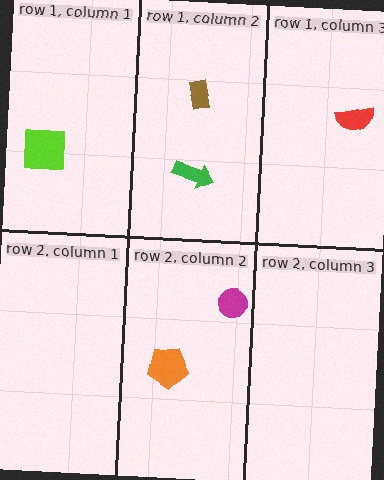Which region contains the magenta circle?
The row 2, column 2 region.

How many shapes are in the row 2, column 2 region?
2.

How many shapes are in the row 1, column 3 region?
1.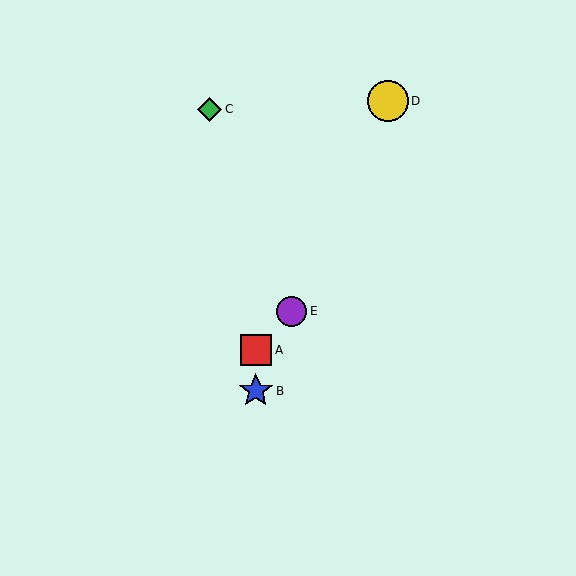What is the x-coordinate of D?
Object D is at x≈388.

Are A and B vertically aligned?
Yes, both are at x≈256.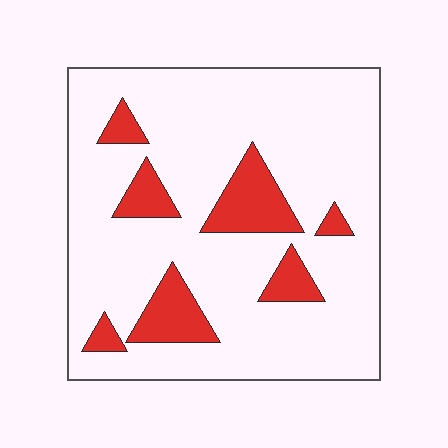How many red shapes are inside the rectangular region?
7.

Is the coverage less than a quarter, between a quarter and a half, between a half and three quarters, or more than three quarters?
Less than a quarter.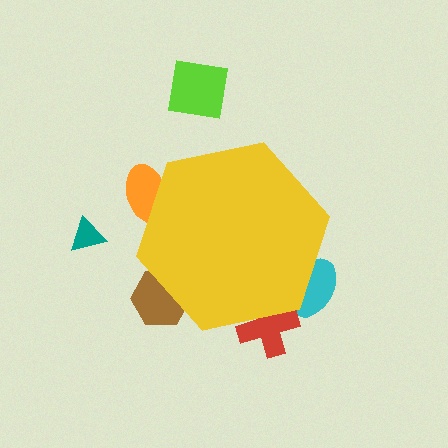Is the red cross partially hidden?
Yes, the red cross is partially hidden behind the yellow hexagon.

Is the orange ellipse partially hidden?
Yes, the orange ellipse is partially hidden behind the yellow hexagon.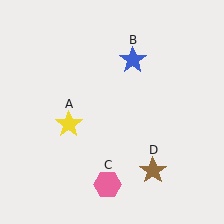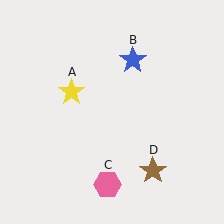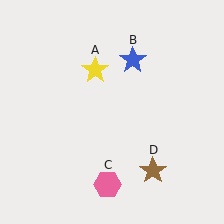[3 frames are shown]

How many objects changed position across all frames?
1 object changed position: yellow star (object A).